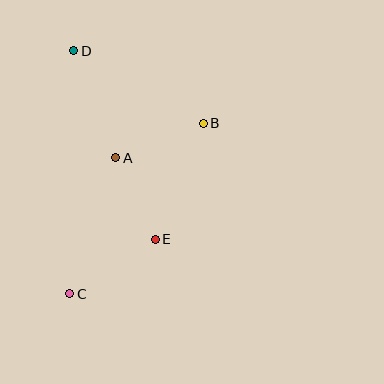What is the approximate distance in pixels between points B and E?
The distance between B and E is approximately 125 pixels.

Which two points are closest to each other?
Points A and E are closest to each other.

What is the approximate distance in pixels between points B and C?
The distance between B and C is approximately 217 pixels.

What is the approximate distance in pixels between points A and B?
The distance between A and B is approximately 94 pixels.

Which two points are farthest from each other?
Points C and D are farthest from each other.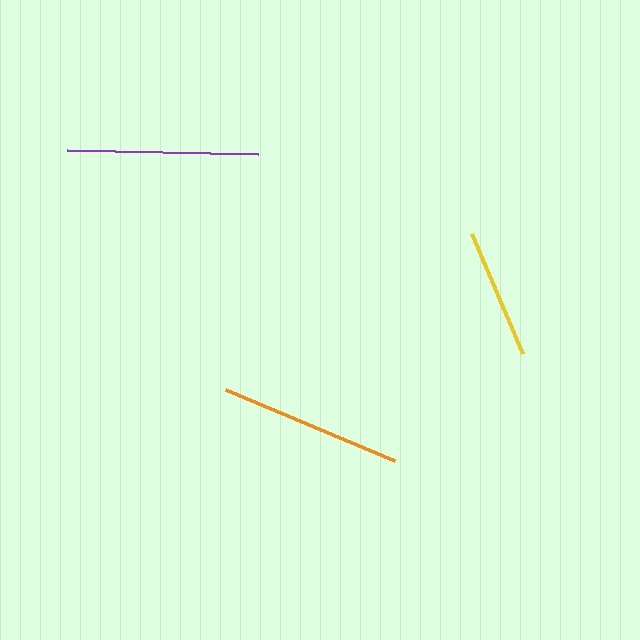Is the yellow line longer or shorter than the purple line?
The purple line is longer than the yellow line.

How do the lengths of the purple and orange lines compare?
The purple and orange lines are approximately the same length.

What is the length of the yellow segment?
The yellow segment is approximately 130 pixels long.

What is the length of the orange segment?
The orange segment is approximately 184 pixels long.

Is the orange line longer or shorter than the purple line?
The purple line is longer than the orange line.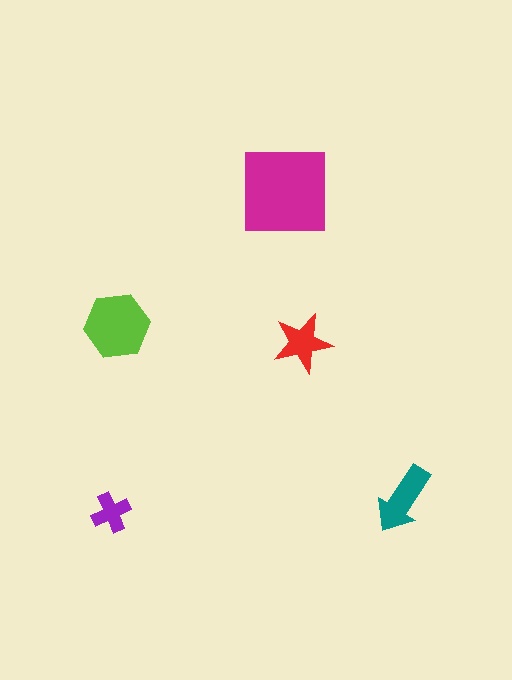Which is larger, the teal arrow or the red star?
The teal arrow.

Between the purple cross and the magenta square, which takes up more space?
The magenta square.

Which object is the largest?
The magenta square.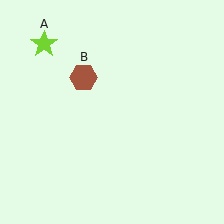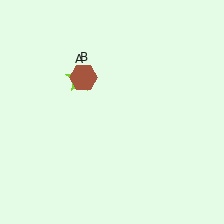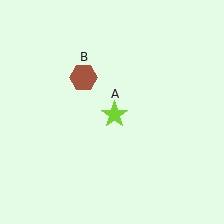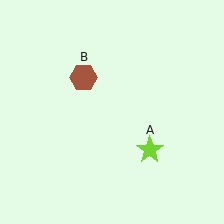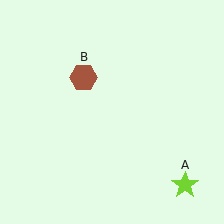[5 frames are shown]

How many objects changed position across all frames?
1 object changed position: lime star (object A).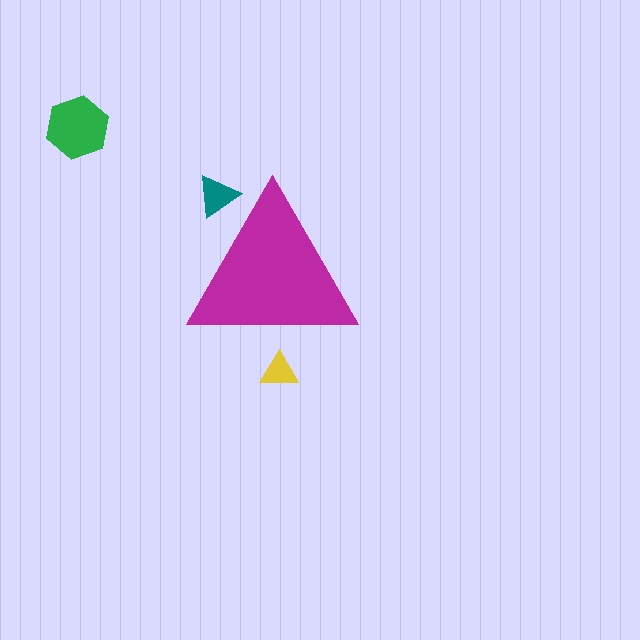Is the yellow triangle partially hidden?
Yes, the yellow triangle is partially hidden behind the magenta triangle.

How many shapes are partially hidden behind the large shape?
2 shapes are partially hidden.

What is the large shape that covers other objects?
A magenta triangle.